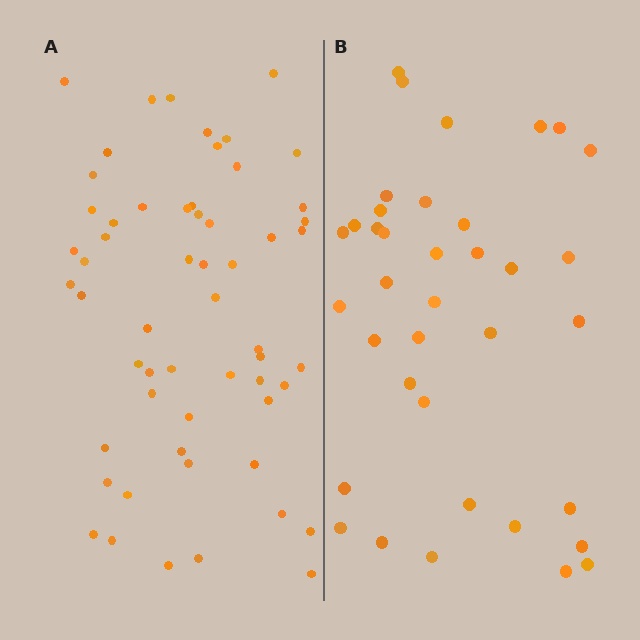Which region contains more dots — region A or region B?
Region A (the left region) has more dots.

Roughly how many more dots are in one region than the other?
Region A has approximately 20 more dots than region B.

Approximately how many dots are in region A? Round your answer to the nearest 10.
About 60 dots. (The exact count is 57, which rounds to 60.)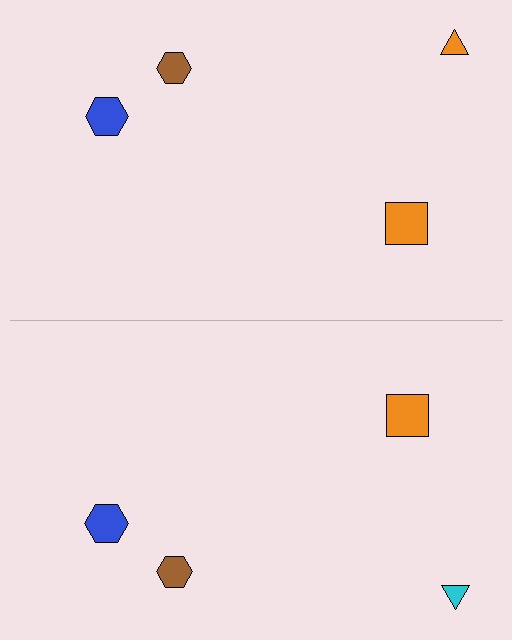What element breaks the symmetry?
The cyan triangle on the bottom side breaks the symmetry — its mirror counterpart is orange.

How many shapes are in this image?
There are 8 shapes in this image.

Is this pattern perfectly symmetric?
No, the pattern is not perfectly symmetric. The cyan triangle on the bottom side breaks the symmetry — its mirror counterpart is orange.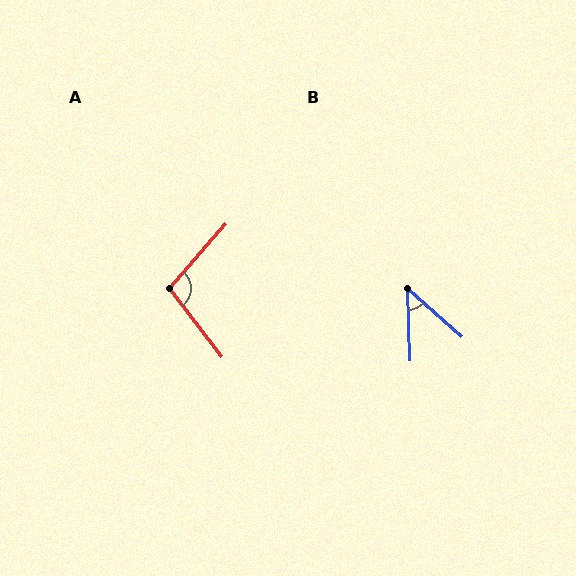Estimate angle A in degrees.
Approximately 101 degrees.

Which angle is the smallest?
B, at approximately 47 degrees.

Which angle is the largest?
A, at approximately 101 degrees.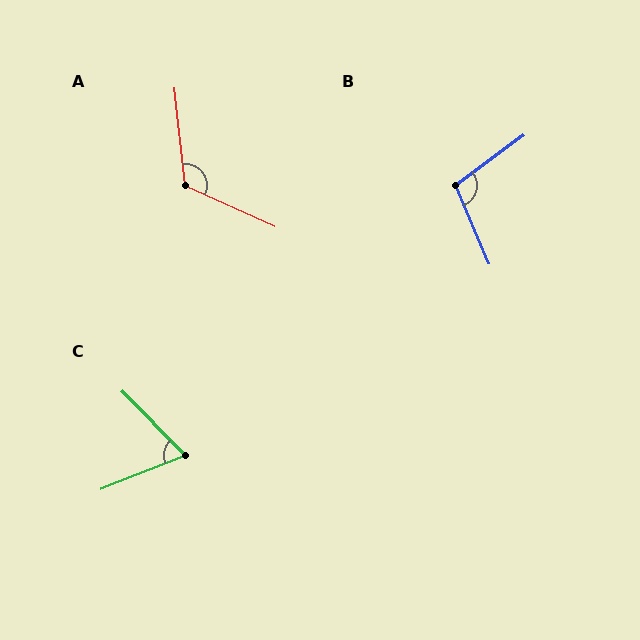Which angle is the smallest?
C, at approximately 67 degrees.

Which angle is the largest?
A, at approximately 120 degrees.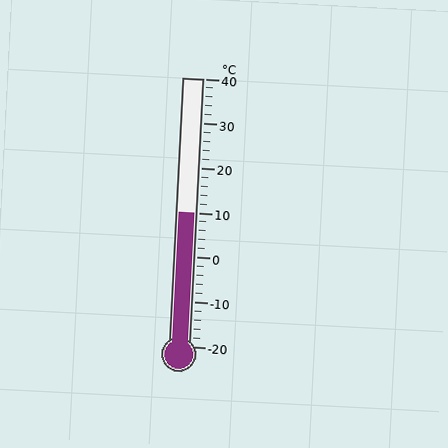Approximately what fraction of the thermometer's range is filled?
The thermometer is filled to approximately 50% of its range.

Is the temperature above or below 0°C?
The temperature is above 0°C.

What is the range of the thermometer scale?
The thermometer scale ranges from -20°C to 40°C.